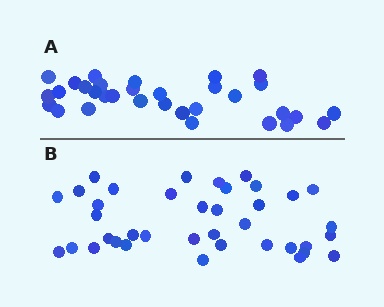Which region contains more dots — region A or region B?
Region B (the bottom region) has more dots.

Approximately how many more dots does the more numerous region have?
Region B has about 6 more dots than region A.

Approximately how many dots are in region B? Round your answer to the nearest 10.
About 40 dots. (The exact count is 38, which rounds to 40.)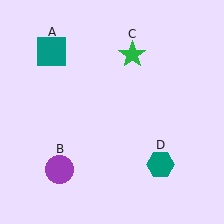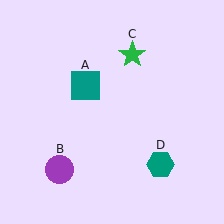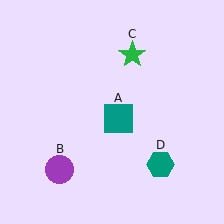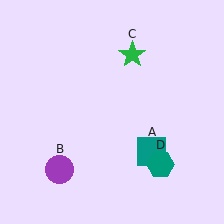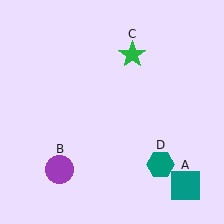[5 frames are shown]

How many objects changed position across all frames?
1 object changed position: teal square (object A).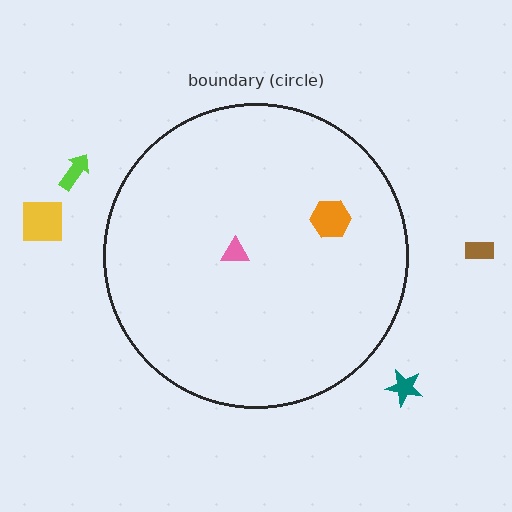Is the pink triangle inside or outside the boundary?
Inside.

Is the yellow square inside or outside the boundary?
Outside.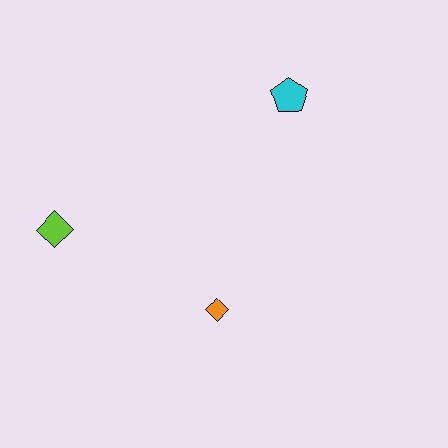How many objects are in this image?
There are 3 objects.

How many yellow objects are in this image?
There are no yellow objects.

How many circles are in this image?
There are no circles.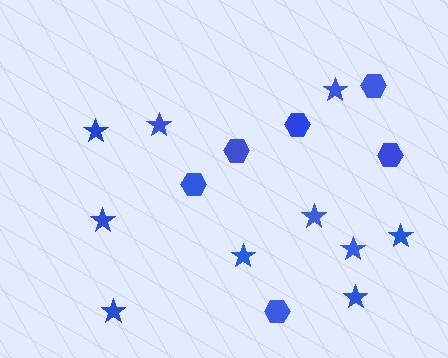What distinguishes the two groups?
There are 2 groups: one group of hexagons (6) and one group of stars (10).